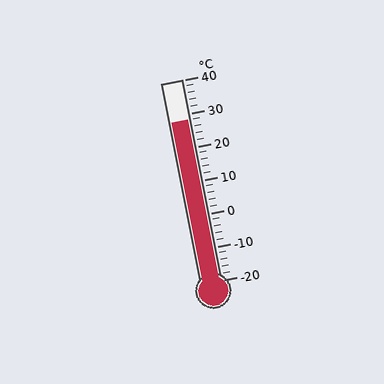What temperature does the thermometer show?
The thermometer shows approximately 28°C.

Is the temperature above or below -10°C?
The temperature is above -10°C.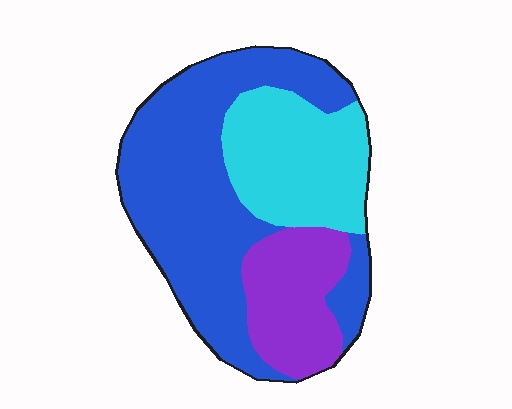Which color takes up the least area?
Purple, at roughly 20%.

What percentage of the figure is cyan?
Cyan takes up between a quarter and a half of the figure.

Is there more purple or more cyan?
Cyan.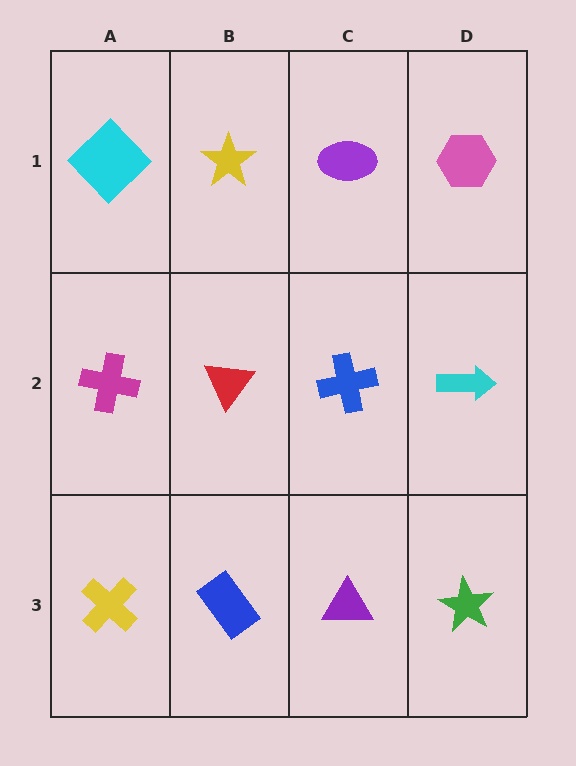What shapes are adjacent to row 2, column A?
A cyan diamond (row 1, column A), a yellow cross (row 3, column A), a red triangle (row 2, column B).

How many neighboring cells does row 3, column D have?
2.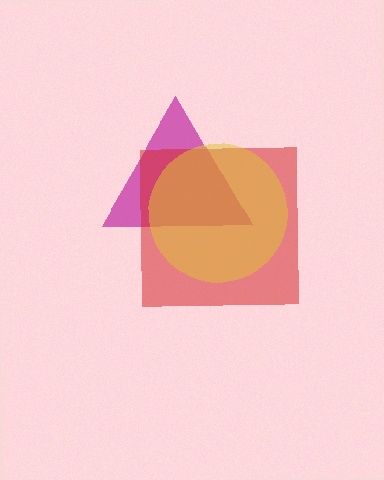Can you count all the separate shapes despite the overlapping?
Yes, there are 3 separate shapes.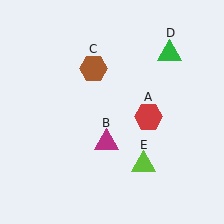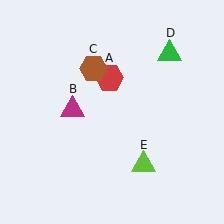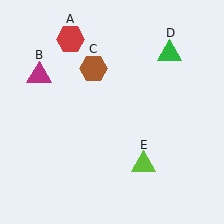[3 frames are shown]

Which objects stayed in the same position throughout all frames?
Brown hexagon (object C) and green triangle (object D) and lime triangle (object E) remained stationary.